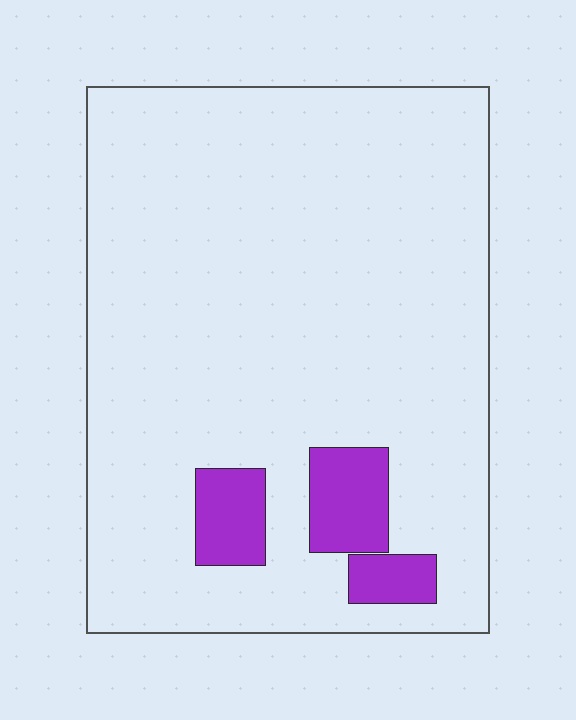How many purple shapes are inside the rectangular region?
3.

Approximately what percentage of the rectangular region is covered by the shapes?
Approximately 10%.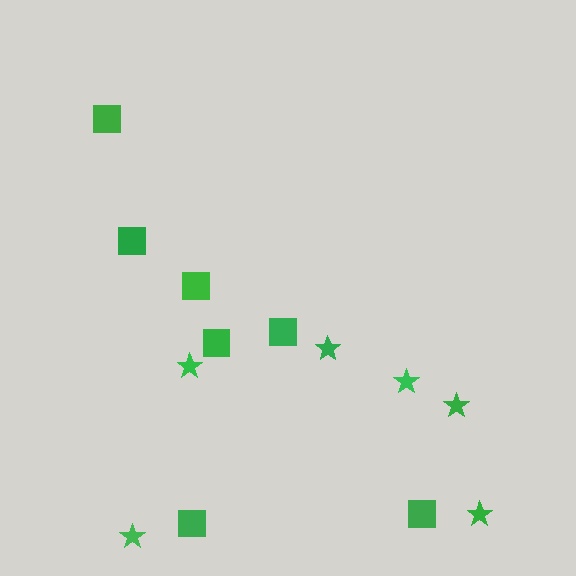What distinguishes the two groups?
There are 2 groups: one group of stars (6) and one group of squares (7).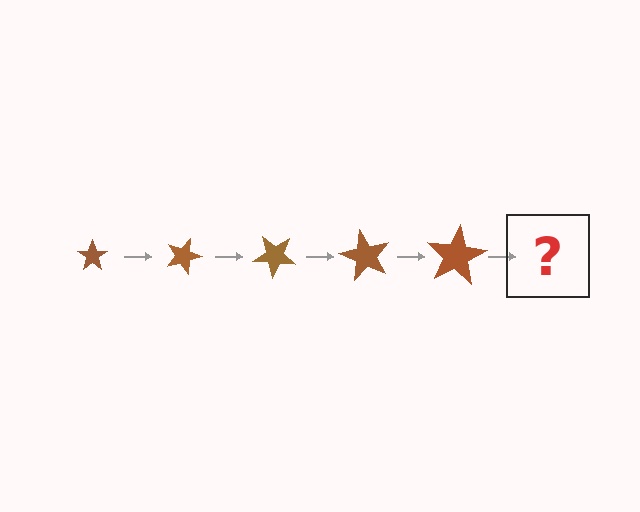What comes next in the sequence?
The next element should be a star, larger than the previous one and rotated 100 degrees from the start.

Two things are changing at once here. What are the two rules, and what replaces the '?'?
The two rules are that the star grows larger each step and it rotates 20 degrees each step. The '?' should be a star, larger than the previous one and rotated 100 degrees from the start.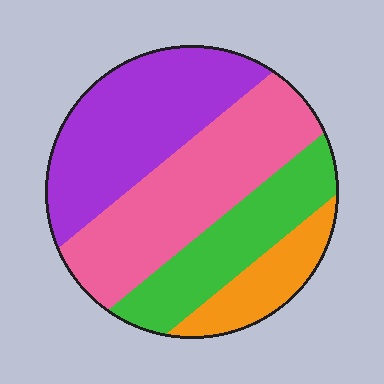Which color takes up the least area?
Orange, at roughly 10%.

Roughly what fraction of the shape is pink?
Pink covers roughly 35% of the shape.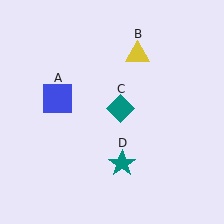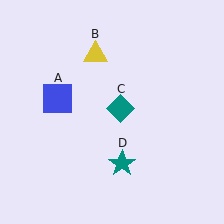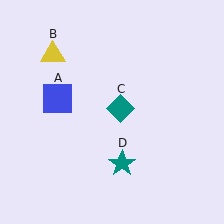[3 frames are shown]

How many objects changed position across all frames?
1 object changed position: yellow triangle (object B).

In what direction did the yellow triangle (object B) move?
The yellow triangle (object B) moved left.